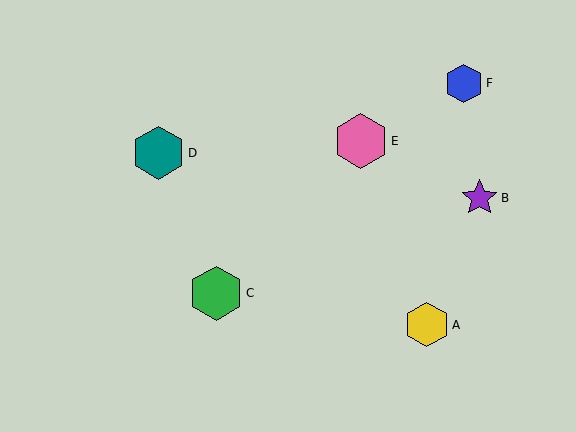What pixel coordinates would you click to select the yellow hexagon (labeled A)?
Click at (427, 325) to select the yellow hexagon A.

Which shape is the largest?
The pink hexagon (labeled E) is the largest.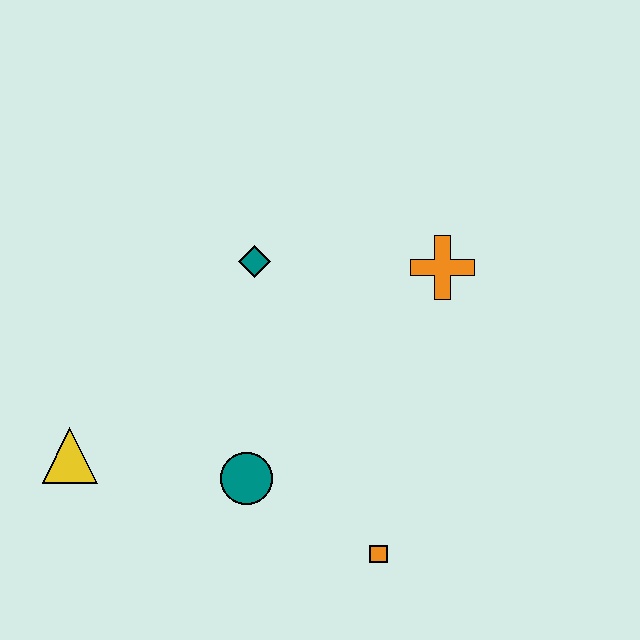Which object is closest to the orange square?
The teal circle is closest to the orange square.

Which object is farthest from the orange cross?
The yellow triangle is farthest from the orange cross.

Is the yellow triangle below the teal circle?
No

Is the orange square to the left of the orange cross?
Yes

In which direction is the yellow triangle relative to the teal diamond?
The yellow triangle is below the teal diamond.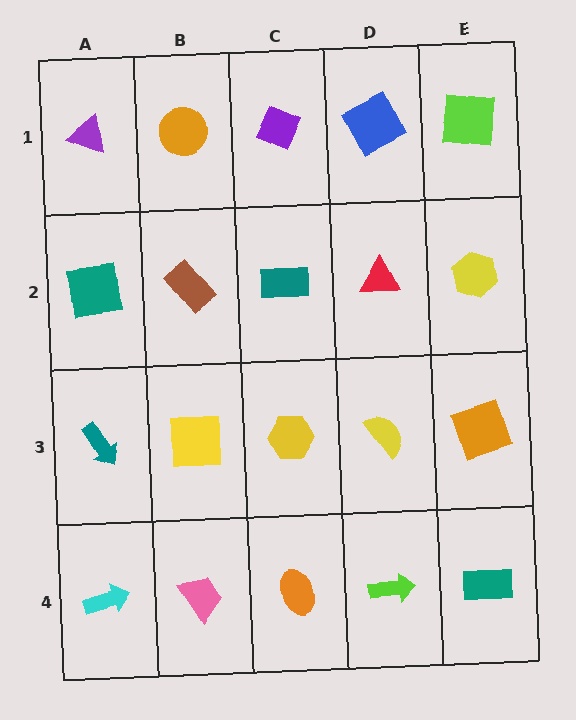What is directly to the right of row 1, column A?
An orange circle.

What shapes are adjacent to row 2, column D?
A blue square (row 1, column D), a yellow semicircle (row 3, column D), a teal rectangle (row 2, column C), a yellow hexagon (row 2, column E).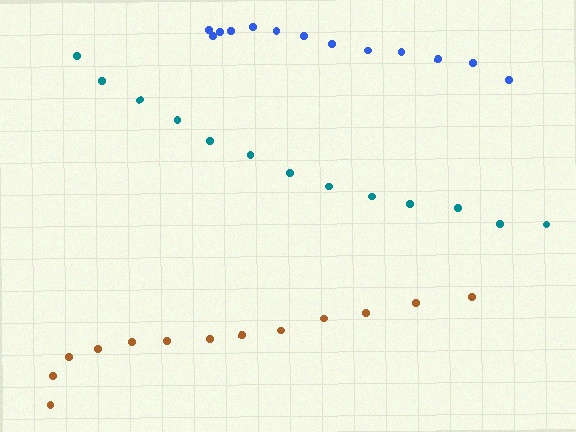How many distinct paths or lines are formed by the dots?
There are 3 distinct paths.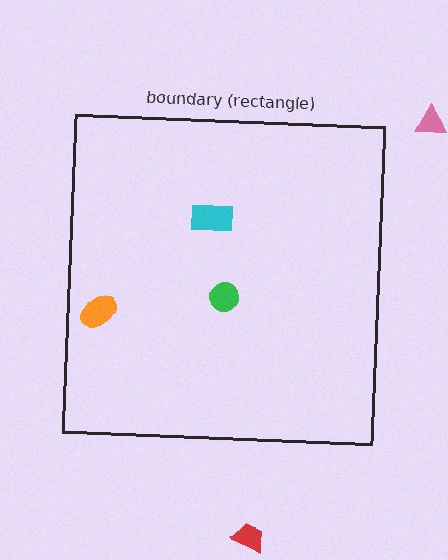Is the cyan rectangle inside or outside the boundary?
Inside.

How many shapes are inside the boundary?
3 inside, 2 outside.